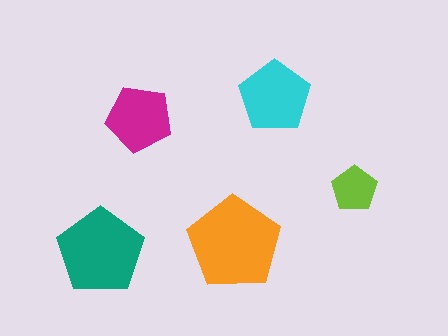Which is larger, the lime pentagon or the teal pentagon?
The teal one.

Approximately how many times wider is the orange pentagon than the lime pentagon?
About 2 times wider.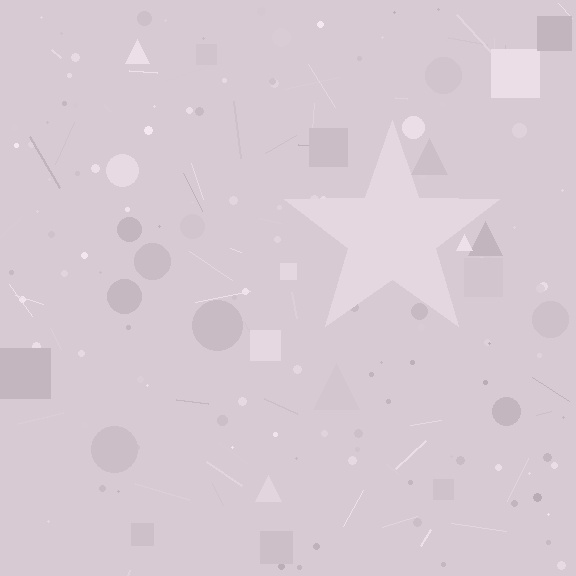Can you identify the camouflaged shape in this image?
The camouflaged shape is a star.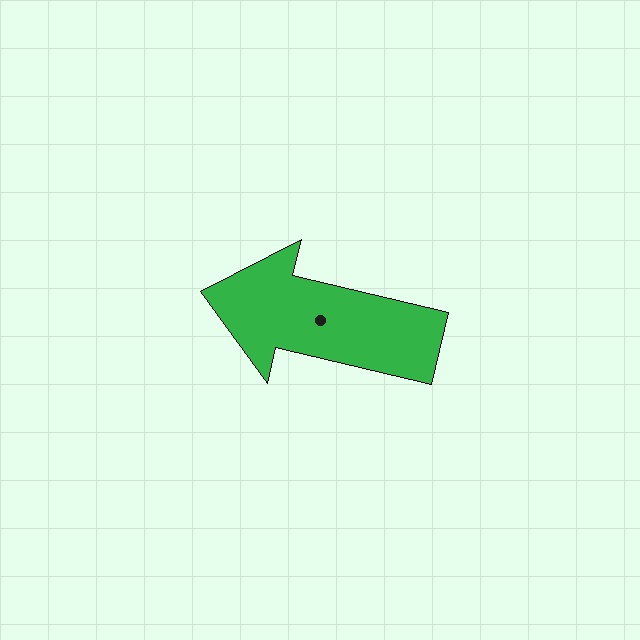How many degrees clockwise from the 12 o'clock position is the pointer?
Approximately 283 degrees.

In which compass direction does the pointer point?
West.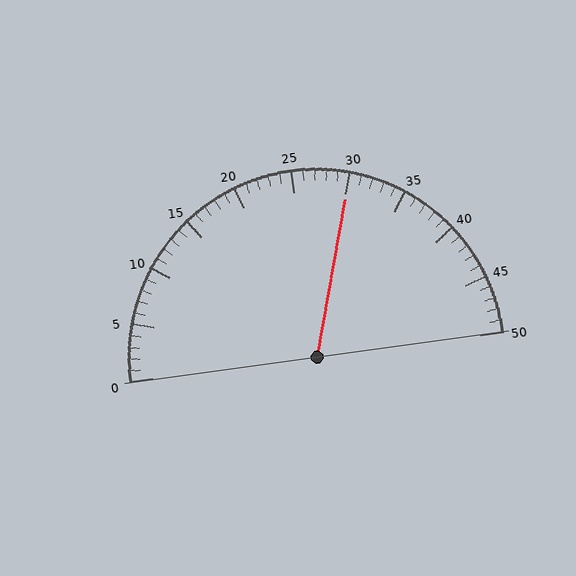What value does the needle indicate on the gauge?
The needle indicates approximately 30.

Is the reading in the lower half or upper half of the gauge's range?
The reading is in the upper half of the range (0 to 50).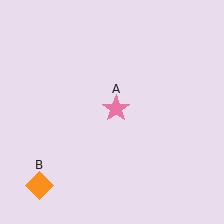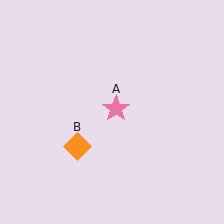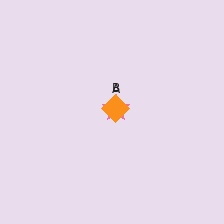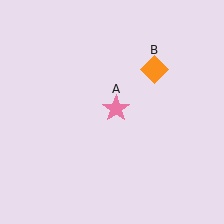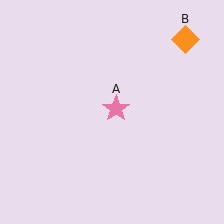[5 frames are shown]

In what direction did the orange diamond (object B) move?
The orange diamond (object B) moved up and to the right.